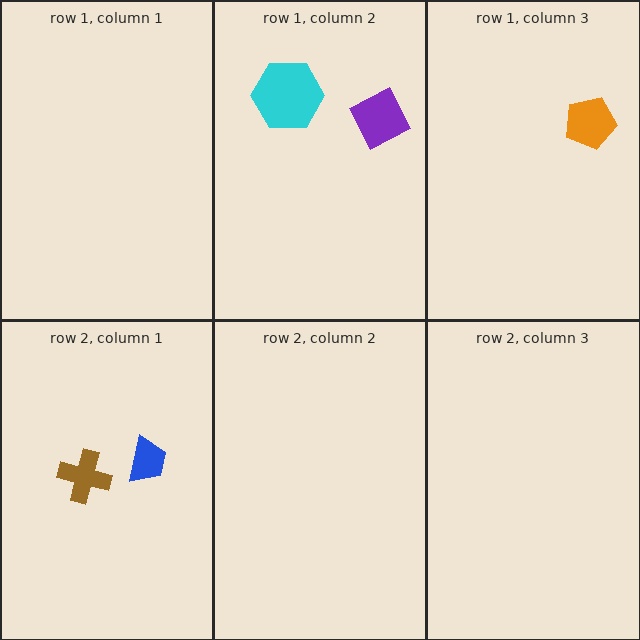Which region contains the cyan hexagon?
The row 1, column 2 region.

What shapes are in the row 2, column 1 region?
The blue trapezoid, the brown cross.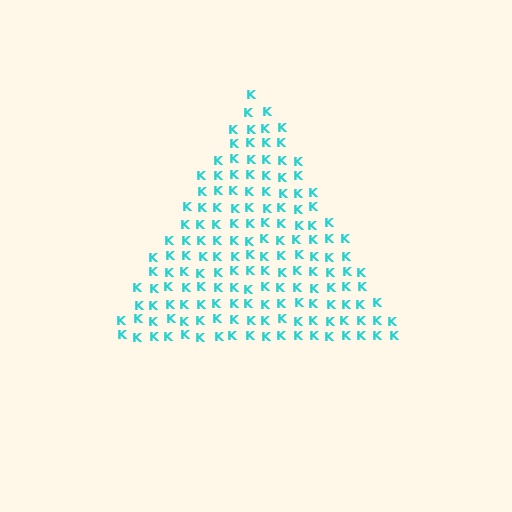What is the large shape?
The large shape is a triangle.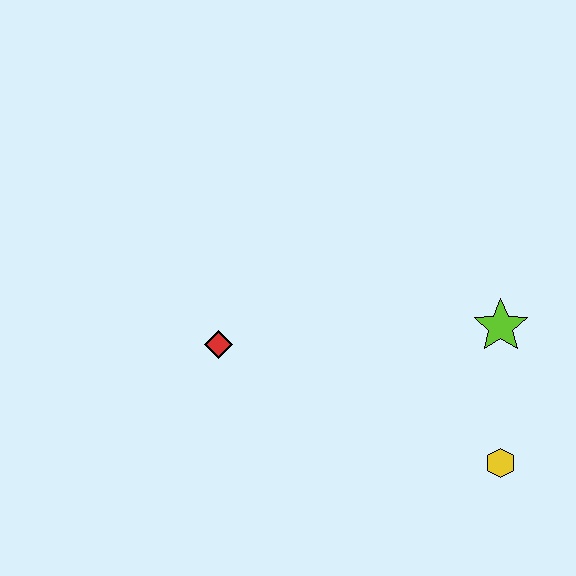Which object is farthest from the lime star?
The red diamond is farthest from the lime star.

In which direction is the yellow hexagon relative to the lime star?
The yellow hexagon is below the lime star.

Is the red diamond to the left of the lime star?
Yes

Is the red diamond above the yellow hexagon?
Yes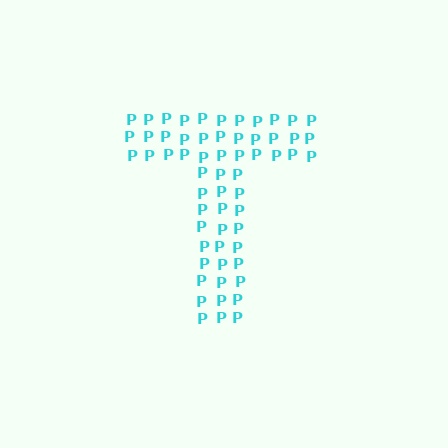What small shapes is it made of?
It is made of small letter P's.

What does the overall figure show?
The overall figure shows the letter T.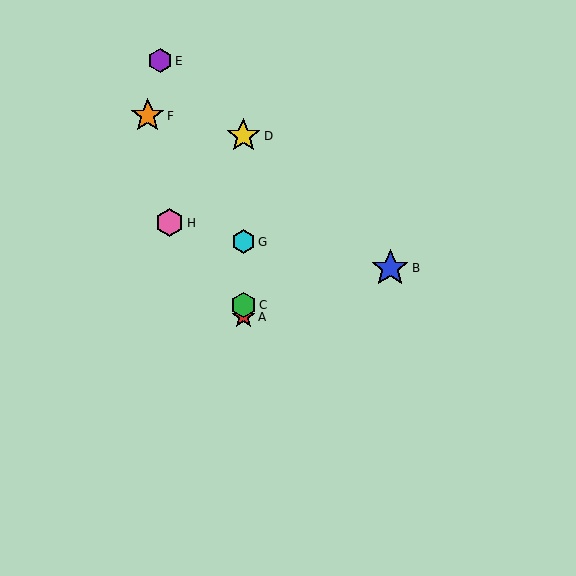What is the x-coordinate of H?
Object H is at x≈170.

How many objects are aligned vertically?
4 objects (A, C, D, G) are aligned vertically.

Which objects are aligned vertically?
Objects A, C, D, G are aligned vertically.